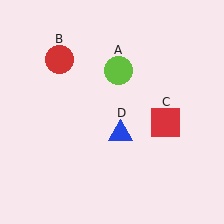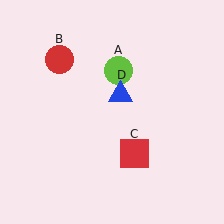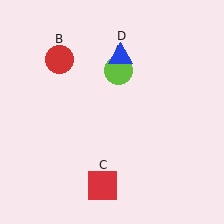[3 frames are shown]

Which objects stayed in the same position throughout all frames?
Lime circle (object A) and red circle (object B) remained stationary.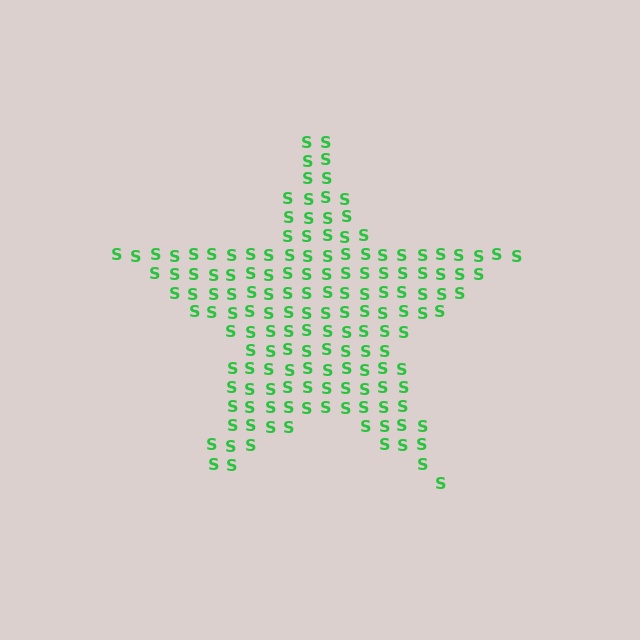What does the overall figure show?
The overall figure shows a star.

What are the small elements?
The small elements are letter S's.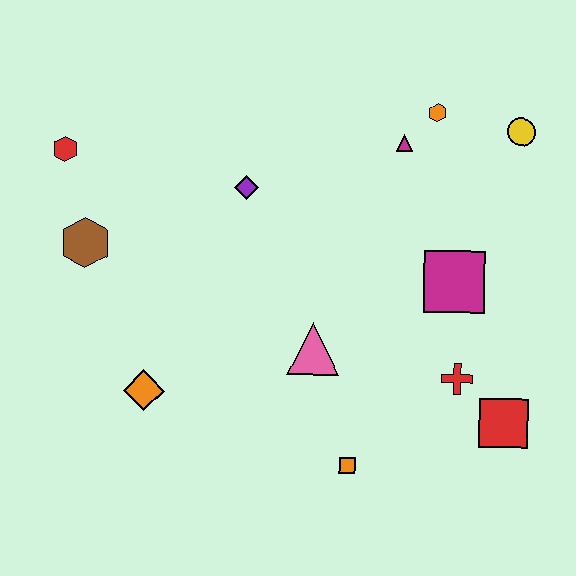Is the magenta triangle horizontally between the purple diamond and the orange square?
No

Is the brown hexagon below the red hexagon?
Yes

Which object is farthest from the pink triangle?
The red hexagon is farthest from the pink triangle.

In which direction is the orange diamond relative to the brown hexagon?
The orange diamond is below the brown hexagon.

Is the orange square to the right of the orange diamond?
Yes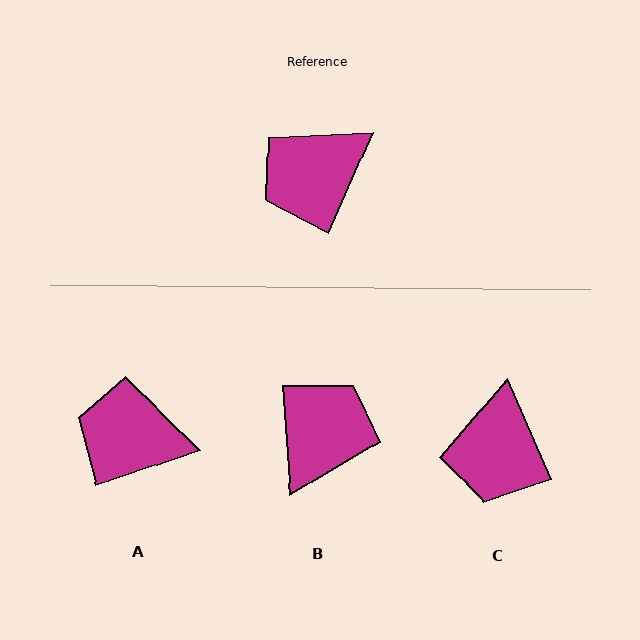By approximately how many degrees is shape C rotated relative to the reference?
Approximately 47 degrees counter-clockwise.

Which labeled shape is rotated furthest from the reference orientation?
B, about 152 degrees away.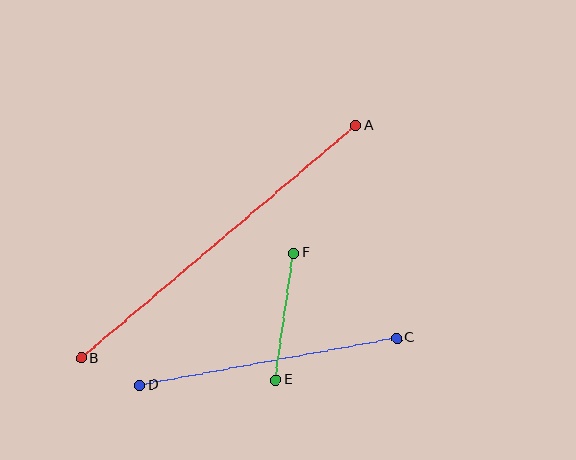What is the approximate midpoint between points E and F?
The midpoint is at approximately (285, 317) pixels.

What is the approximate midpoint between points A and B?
The midpoint is at approximately (218, 242) pixels.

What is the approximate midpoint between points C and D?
The midpoint is at approximately (268, 362) pixels.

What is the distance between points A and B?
The distance is approximately 360 pixels.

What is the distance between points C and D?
The distance is approximately 261 pixels.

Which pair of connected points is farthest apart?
Points A and B are farthest apart.